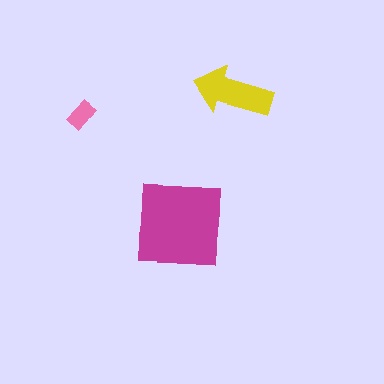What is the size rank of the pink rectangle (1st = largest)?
3rd.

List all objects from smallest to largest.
The pink rectangle, the yellow arrow, the magenta square.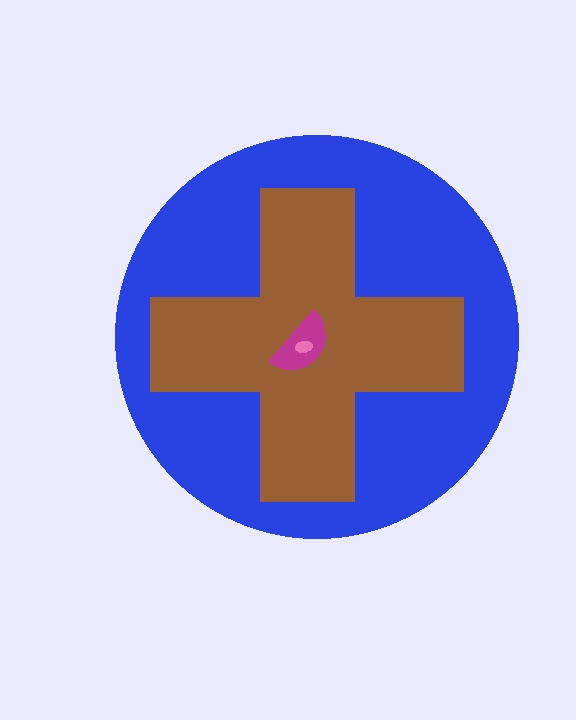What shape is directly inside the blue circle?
The brown cross.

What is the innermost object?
The pink ellipse.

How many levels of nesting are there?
4.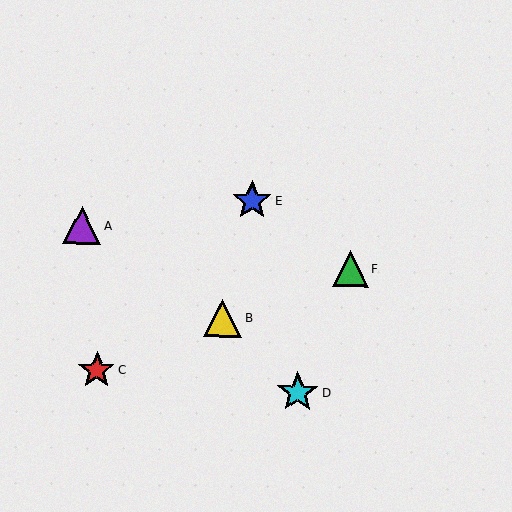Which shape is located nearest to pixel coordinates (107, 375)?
The red star (labeled C) at (97, 370) is nearest to that location.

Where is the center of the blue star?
The center of the blue star is at (252, 200).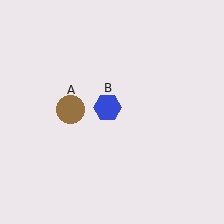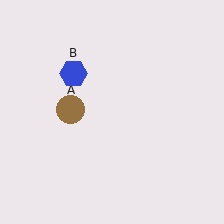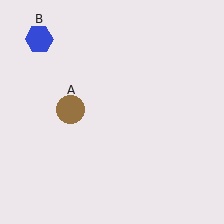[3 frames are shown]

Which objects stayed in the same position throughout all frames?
Brown circle (object A) remained stationary.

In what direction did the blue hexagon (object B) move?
The blue hexagon (object B) moved up and to the left.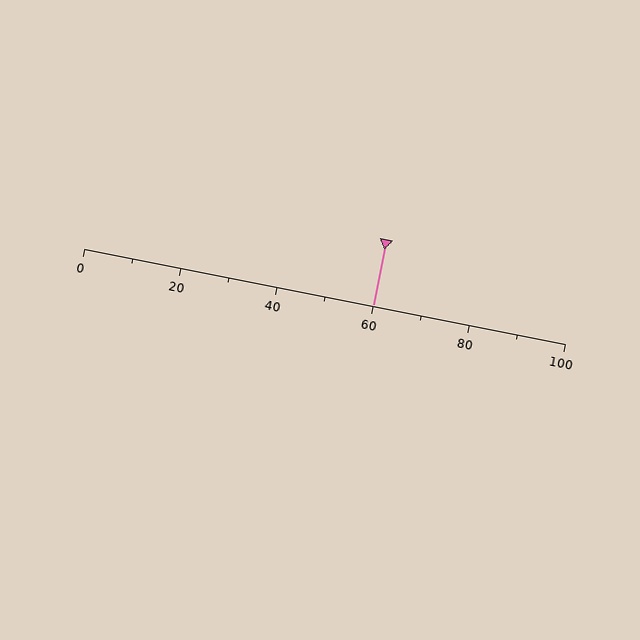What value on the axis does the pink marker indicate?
The marker indicates approximately 60.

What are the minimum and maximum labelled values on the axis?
The axis runs from 0 to 100.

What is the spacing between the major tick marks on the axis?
The major ticks are spaced 20 apart.